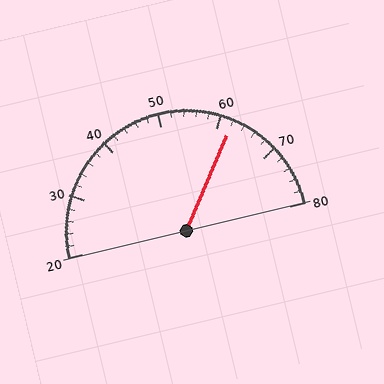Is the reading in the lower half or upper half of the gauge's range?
The reading is in the upper half of the range (20 to 80).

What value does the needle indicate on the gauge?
The needle indicates approximately 62.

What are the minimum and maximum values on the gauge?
The gauge ranges from 20 to 80.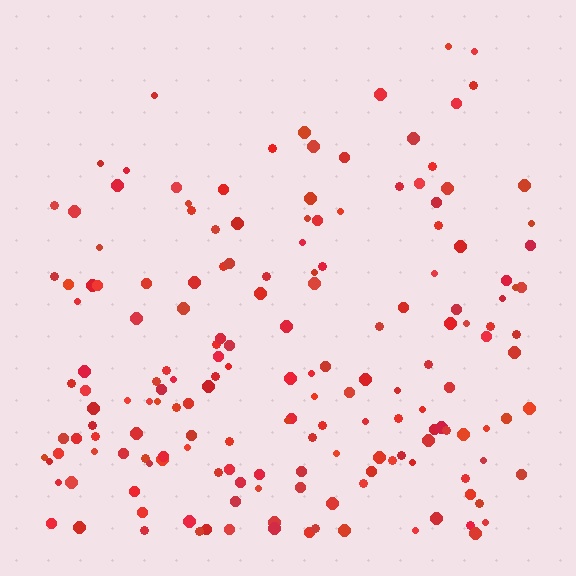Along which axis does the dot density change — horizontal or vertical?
Vertical.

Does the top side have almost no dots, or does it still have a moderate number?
Still a moderate number, just noticeably fewer than the bottom.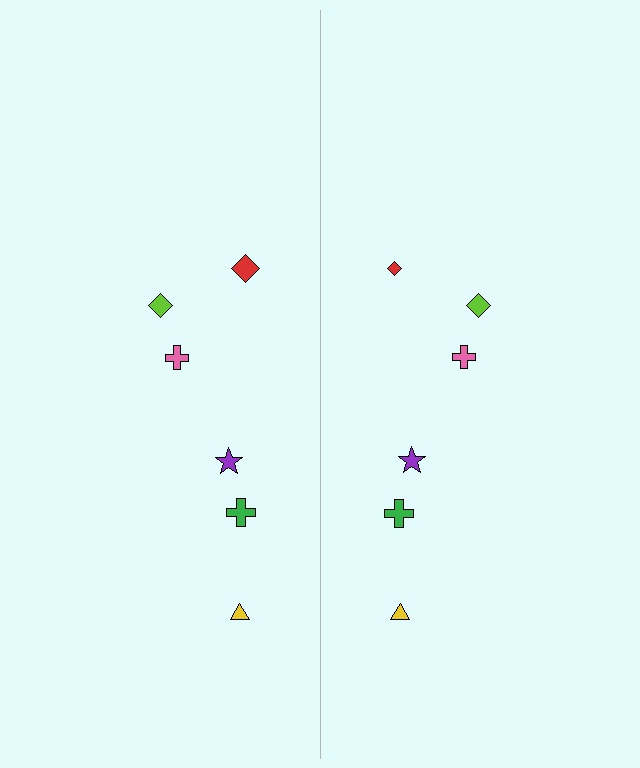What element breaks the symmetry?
The red diamond on the right side has a different size than its mirror counterpart.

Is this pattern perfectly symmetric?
No, the pattern is not perfectly symmetric. The red diamond on the right side has a different size than its mirror counterpart.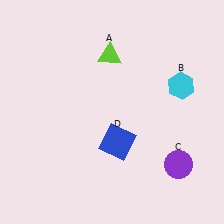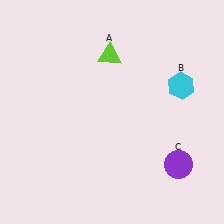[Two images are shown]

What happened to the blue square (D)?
The blue square (D) was removed in Image 2. It was in the bottom-right area of Image 1.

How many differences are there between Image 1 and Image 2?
There is 1 difference between the two images.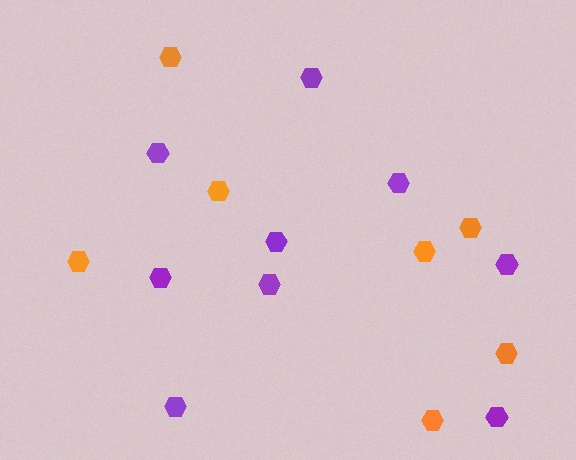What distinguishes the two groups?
There are 2 groups: one group of orange hexagons (7) and one group of purple hexagons (9).